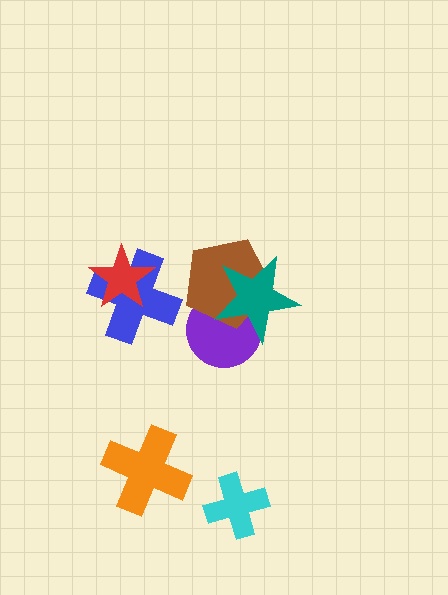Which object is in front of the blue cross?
The red star is in front of the blue cross.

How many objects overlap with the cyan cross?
0 objects overlap with the cyan cross.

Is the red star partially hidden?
No, no other shape covers it.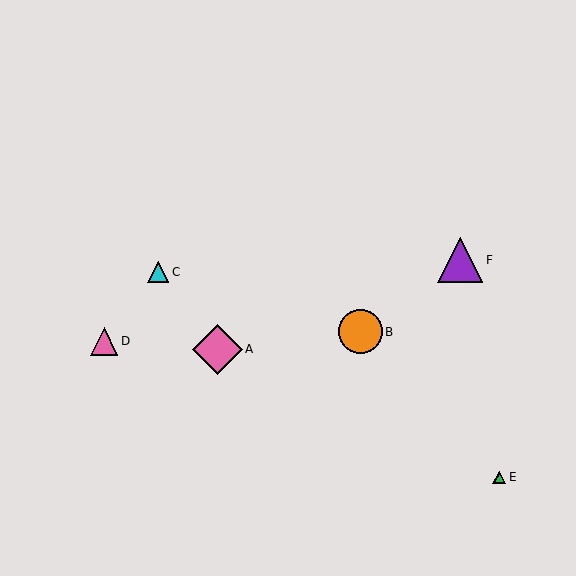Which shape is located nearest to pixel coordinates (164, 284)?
The cyan triangle (labeled C) at (158, 272) is nearest to that location.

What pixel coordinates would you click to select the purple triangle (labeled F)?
Click at (460, 260) to select the purple triangle F.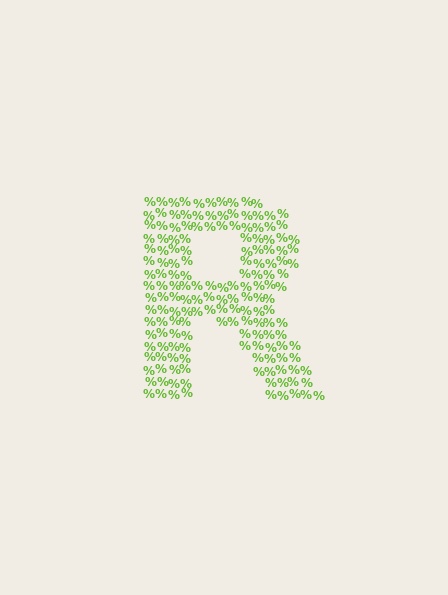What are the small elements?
The small elements are percent signs.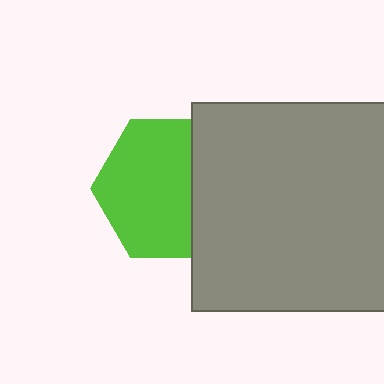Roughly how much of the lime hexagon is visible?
Most of it is visible (roughly 68%).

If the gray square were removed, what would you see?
You would see the complete lime hexagon.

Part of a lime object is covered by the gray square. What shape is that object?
It is a hexagon.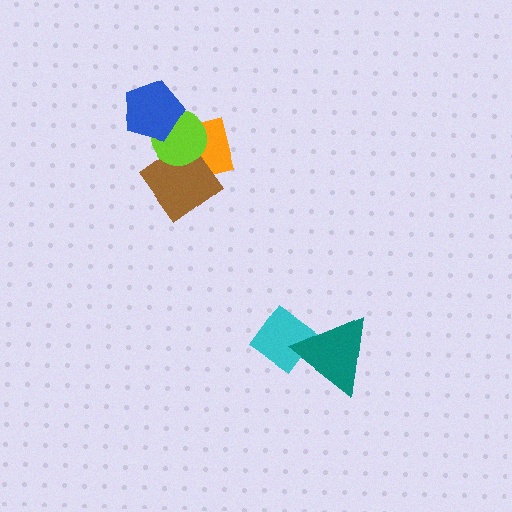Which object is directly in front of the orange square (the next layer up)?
The brown diamond is directly in front of the orange square.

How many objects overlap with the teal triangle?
1 object overlaps with the teal triangle.